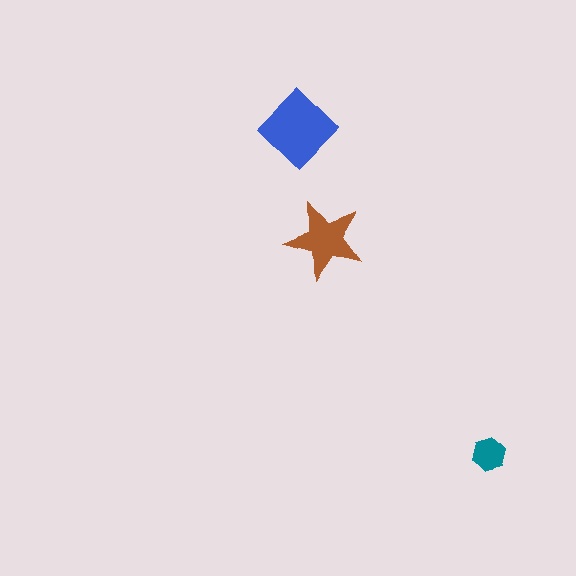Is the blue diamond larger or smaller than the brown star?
Larger.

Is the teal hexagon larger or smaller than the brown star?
Smaller.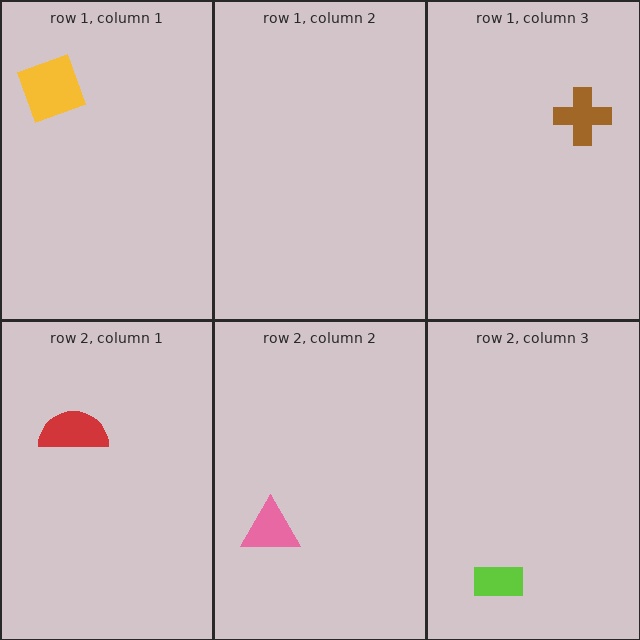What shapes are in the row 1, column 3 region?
The brown cross.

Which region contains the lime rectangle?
The row 2, column 3 region.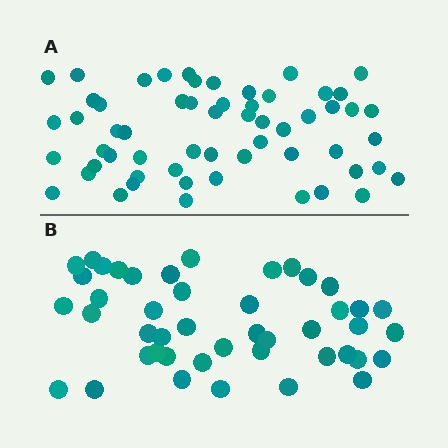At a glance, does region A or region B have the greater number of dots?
Region A (the top region) has more dots.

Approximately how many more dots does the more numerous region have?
Region A has approximately 15 more dots than region B.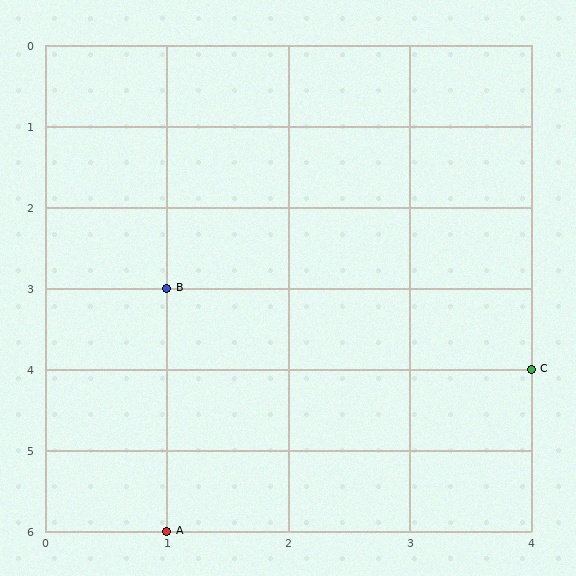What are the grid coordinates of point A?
Point A is at grid coordinates (1, 6).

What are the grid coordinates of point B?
Point B is at grid coordinates (1, 3).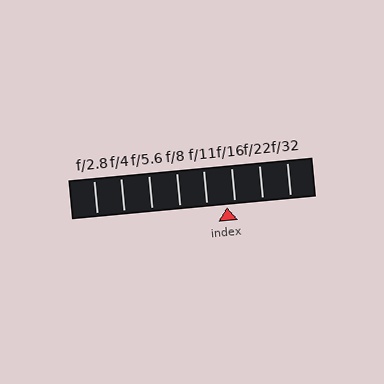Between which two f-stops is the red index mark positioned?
The index mark is between f/11 and f/16.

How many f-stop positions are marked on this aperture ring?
There are 8 f-stop positions marked.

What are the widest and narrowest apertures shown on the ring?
The widest aperture shown is f/2.8 and the narrowest is f/32.